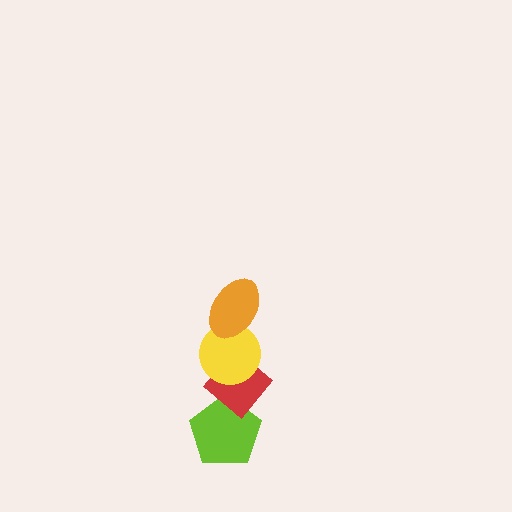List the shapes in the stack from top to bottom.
From top to bottom: the orange ellipse, the yellow circle, the red diamond, the lime pentagon.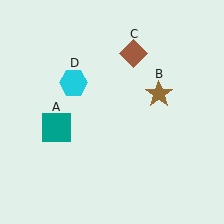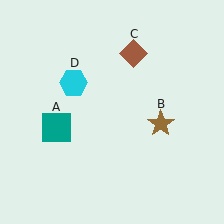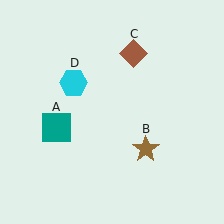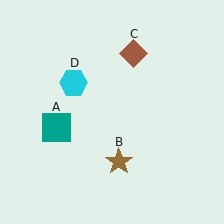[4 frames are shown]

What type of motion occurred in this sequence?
The brown star (object B) rotated clockwise around the center of the scene.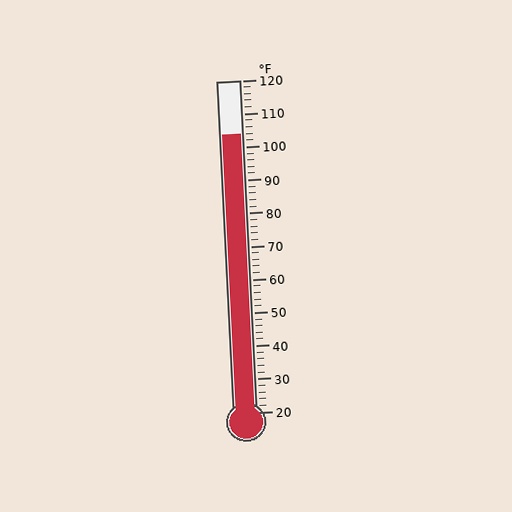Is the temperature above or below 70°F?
The temperature is above 70°F.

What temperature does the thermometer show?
The thermometer shows approximately 104°F.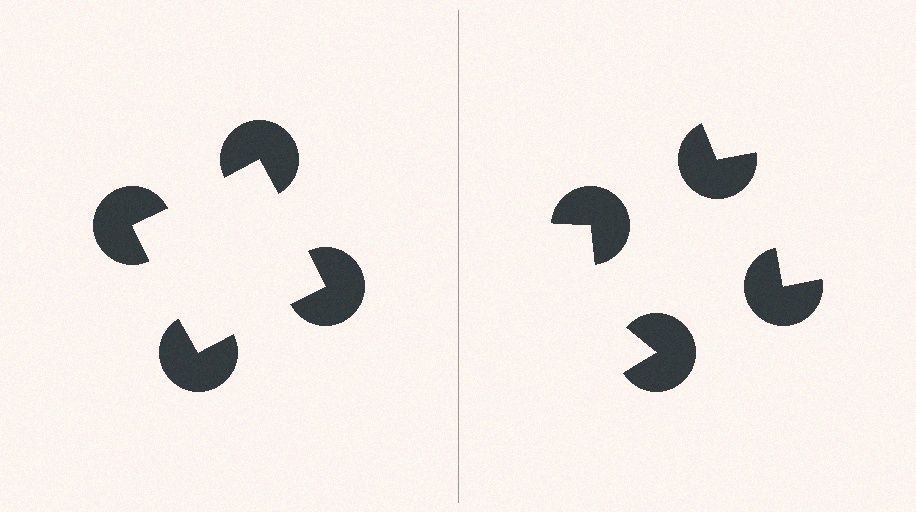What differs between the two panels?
The pac-man discs are positioned identically on both sides; only the wedge orientations differ. On the left they align to a square; on the right they are misaligned.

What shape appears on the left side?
An illusory square.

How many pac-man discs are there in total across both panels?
8 — 4 on each side.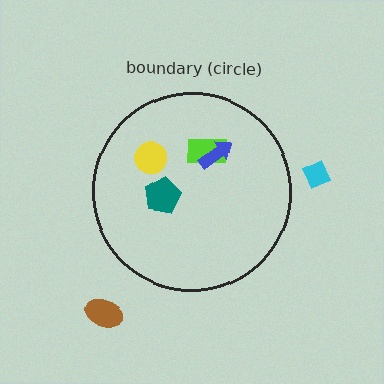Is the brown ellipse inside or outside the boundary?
Outside.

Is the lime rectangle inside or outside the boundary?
Inside.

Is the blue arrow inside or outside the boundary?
Inside.